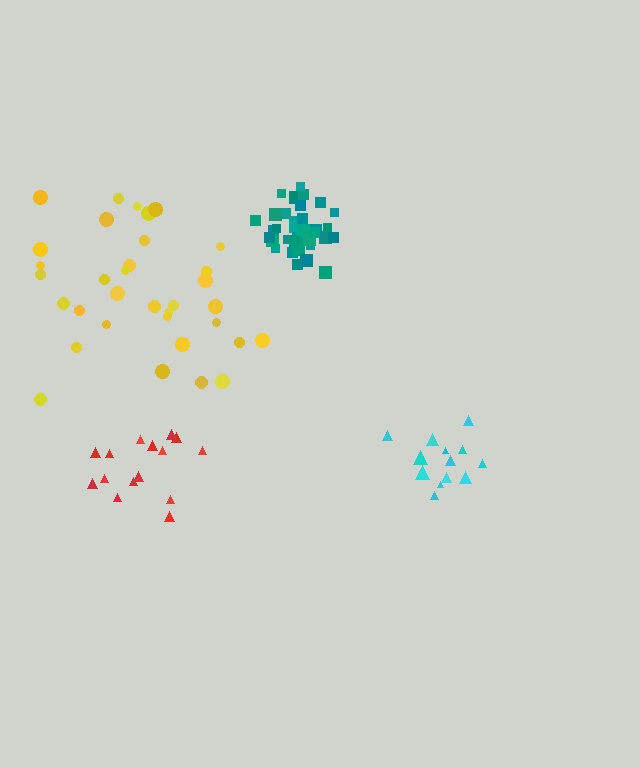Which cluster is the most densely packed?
Teal.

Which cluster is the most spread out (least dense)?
Yellow.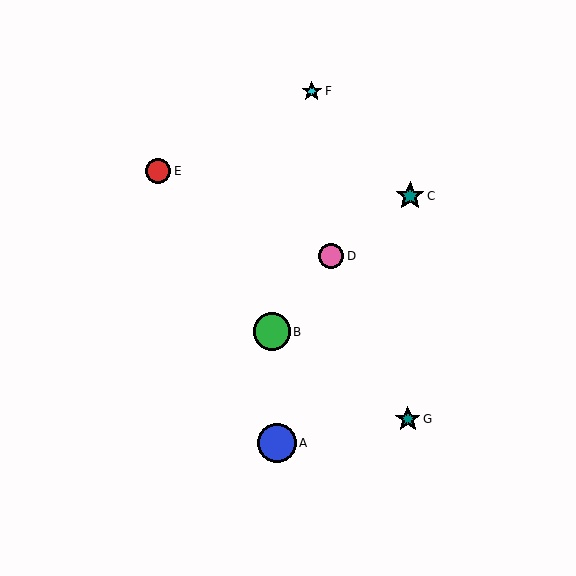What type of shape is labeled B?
Shape B is a green circle.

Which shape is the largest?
The blue circle (labeled A) is the largest.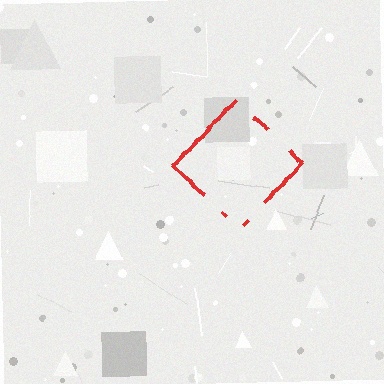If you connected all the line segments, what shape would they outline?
They would outline a diamond.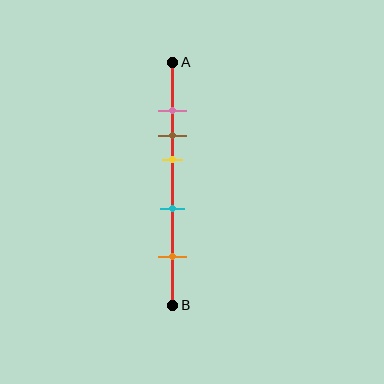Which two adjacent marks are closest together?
The pink and brown marks are the closest adjacent pair.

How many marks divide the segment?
There are 5 marks dividing the segment.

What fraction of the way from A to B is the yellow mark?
The yellow mark is approximately 40% (0.4) of the way from A to B.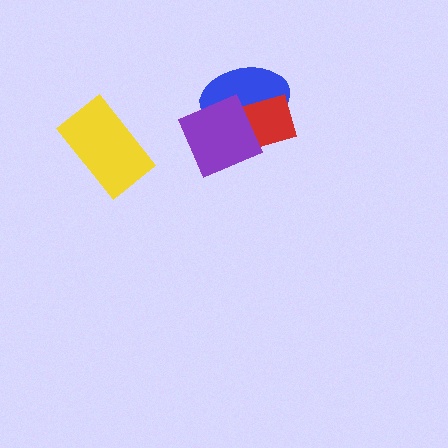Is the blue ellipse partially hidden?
Yes, it is partially covered by another shape.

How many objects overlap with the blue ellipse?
2 objects overlap with the blue ellipse.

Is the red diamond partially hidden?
Yes, it is partially covered by another shape.